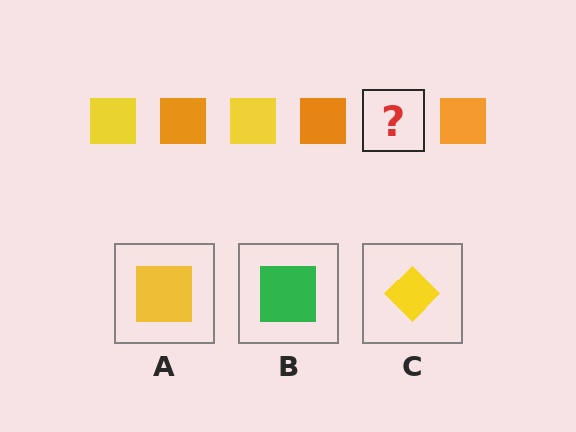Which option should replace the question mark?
Option A.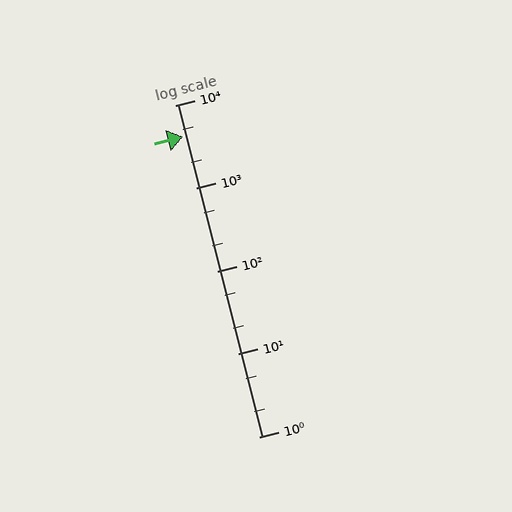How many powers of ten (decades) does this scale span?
The scale spans 4 decades, from 1 to 10000.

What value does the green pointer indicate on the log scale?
The pointer indicates approximately 4200.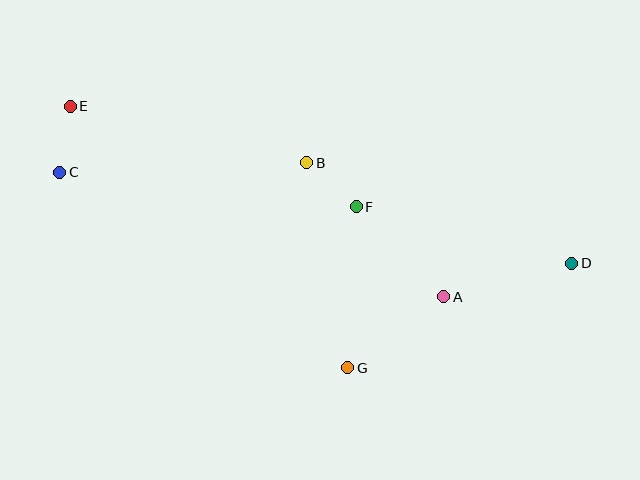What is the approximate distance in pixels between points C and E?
The distance between C and E is approximately 67 pixels.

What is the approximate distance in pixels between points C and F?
The distance between C and F is approximately 299 pixels.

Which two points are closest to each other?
Points B and F are closest to each other.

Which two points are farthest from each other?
Points D and E are farthest from each other.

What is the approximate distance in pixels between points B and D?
The distance between B and D is approximately 284 pixels.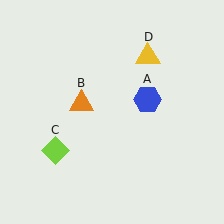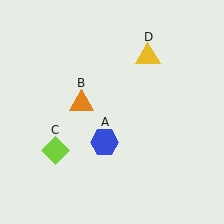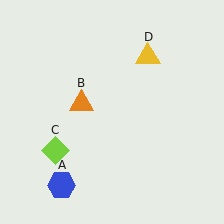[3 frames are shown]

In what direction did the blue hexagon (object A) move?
The blue hexagon (object A) moved down and to the left.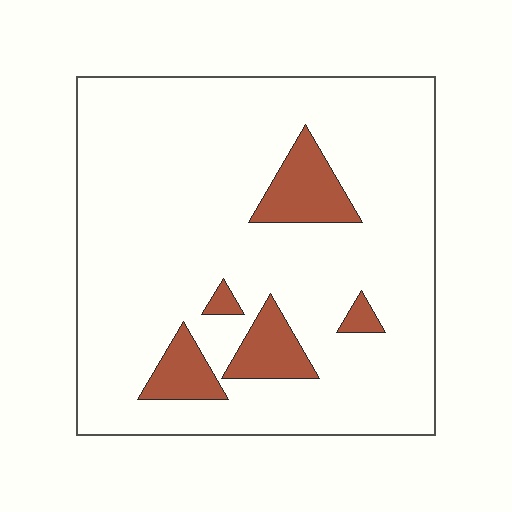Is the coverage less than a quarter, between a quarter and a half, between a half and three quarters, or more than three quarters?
Less than a quarter.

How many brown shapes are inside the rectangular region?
5.